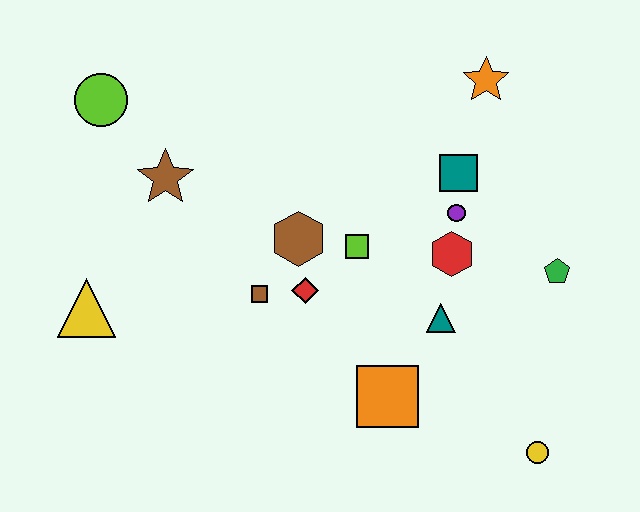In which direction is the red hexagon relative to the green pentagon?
The red hexagon is to the left of the green pentagon.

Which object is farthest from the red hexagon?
The lime circle is farthest from the red hexagon.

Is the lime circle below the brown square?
No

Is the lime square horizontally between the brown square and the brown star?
No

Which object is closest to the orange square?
The teal triangle is closest to the orange square.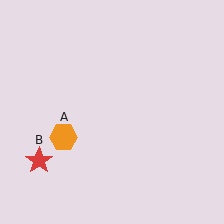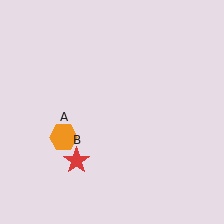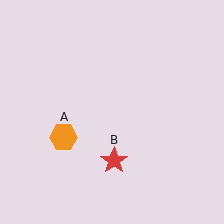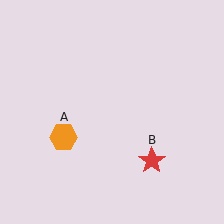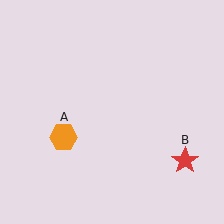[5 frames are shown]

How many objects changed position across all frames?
1 object changed position: red star (object B).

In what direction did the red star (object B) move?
The red star (object B) moved right.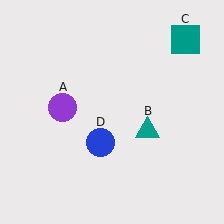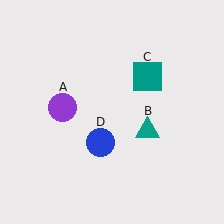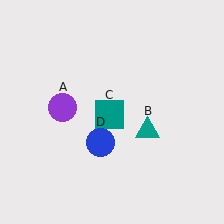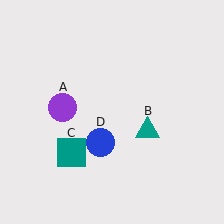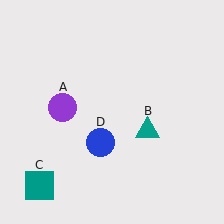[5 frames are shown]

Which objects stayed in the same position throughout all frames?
Purple circle (object A) and teal triangle (object B) and blue circle (object D) remained stationary.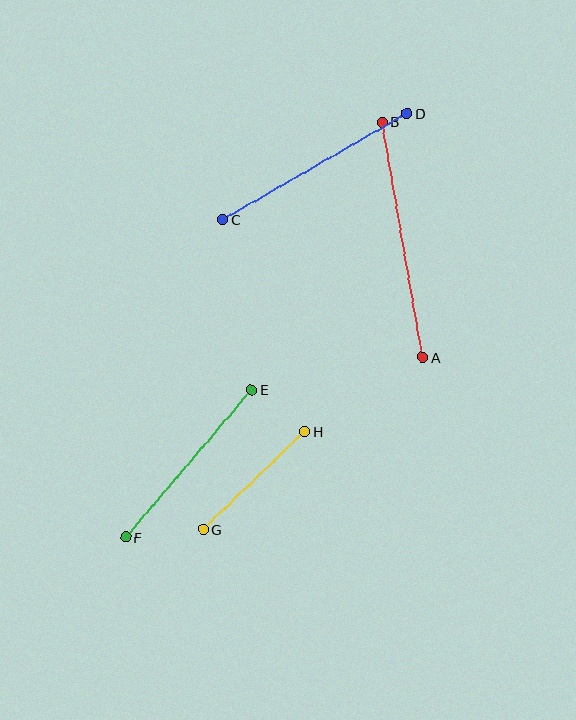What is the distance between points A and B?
The distance is approximately 239 pixels.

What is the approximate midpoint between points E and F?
The midpoint is at approximately (189, 463) pixels.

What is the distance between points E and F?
The distance is approximately 193 pixels.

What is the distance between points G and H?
The distance is approximately 141 pixels.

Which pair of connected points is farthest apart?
Points A and B are farthest apart.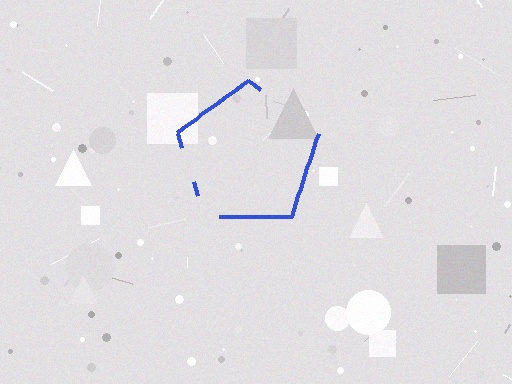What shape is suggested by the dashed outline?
The dashed outline suggests a pentagon.